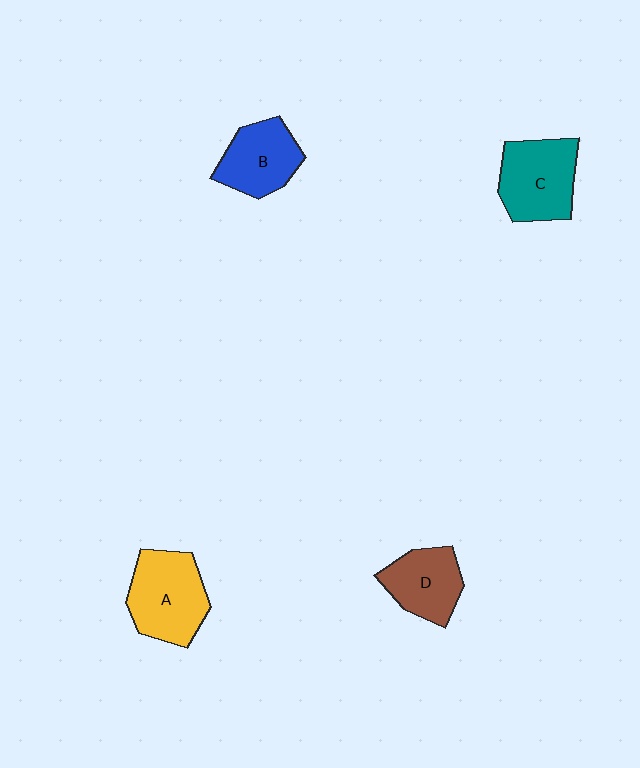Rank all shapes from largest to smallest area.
From largest to smallest: A (yellow), C (teal), B (blue), D (brown).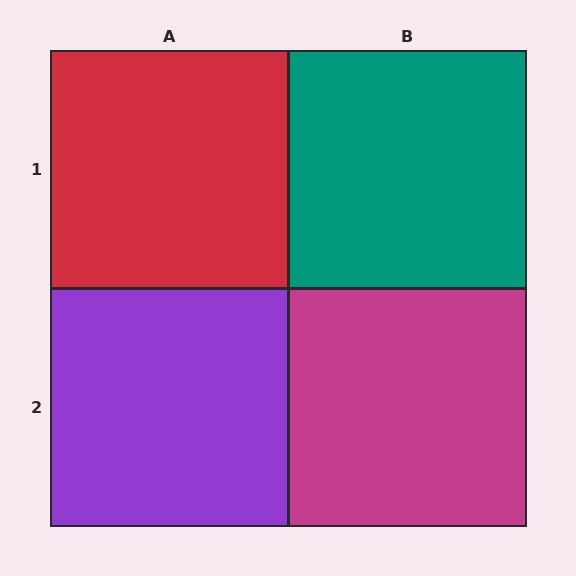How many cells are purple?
1 cell is purple.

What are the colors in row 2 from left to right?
Purple, magenta.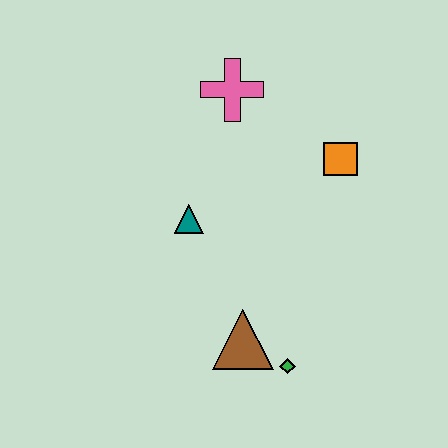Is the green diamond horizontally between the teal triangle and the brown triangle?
No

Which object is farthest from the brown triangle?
The pink cross is farthest from the brown triangle.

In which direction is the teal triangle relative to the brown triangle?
The teal triangle is above the brown triangle.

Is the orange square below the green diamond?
No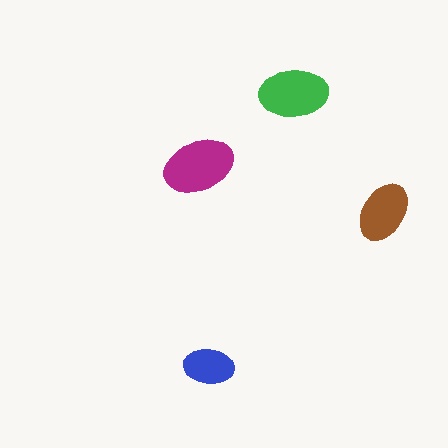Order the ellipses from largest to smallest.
the magenta one, the green one, the brown one, the blue one.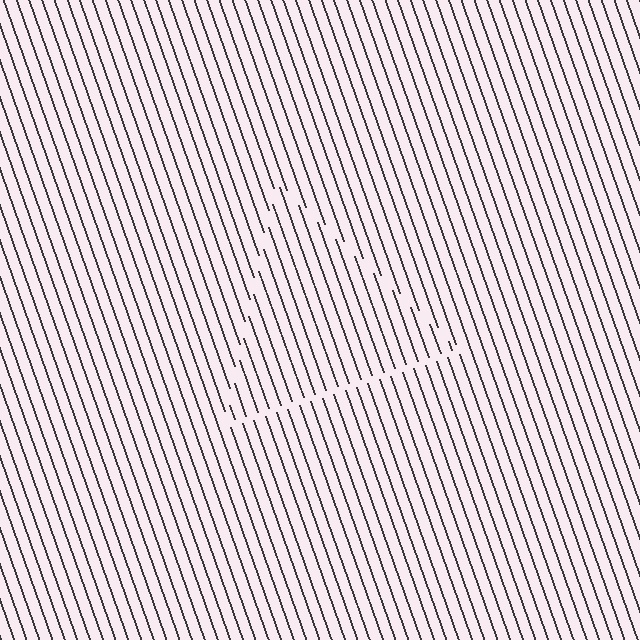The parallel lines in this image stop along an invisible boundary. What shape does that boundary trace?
An illusory triangle. The interior of the shape contains the same grating, shifted by half a period — the contour is defined by the phase discontinuity where line-ends from the inner and outer gratings abut.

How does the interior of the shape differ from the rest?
The interior of the shape contains the same grating, shifted by half a period — the contour is defined by the phase discontinuity where line-ends from the inner and outer gratings abut.